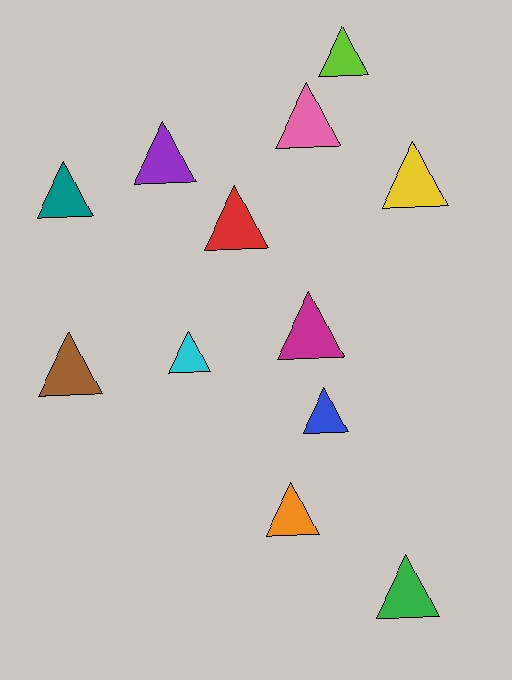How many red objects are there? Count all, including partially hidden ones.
There is 1 red object.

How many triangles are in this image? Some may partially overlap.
There are 12 triangles.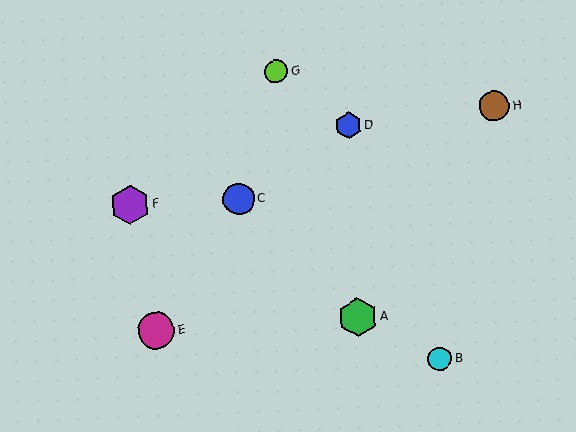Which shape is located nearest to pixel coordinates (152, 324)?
The magenta circle (labeled E) at (156, 330) is nearest to that location.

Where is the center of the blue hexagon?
The center of the blue hexagon is at (349, 125).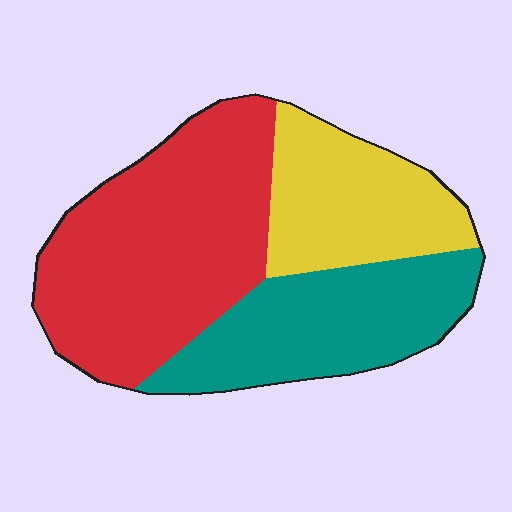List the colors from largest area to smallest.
From largest to smallest: red, teal, yellow.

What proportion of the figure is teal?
Teal covers 29% of the figure.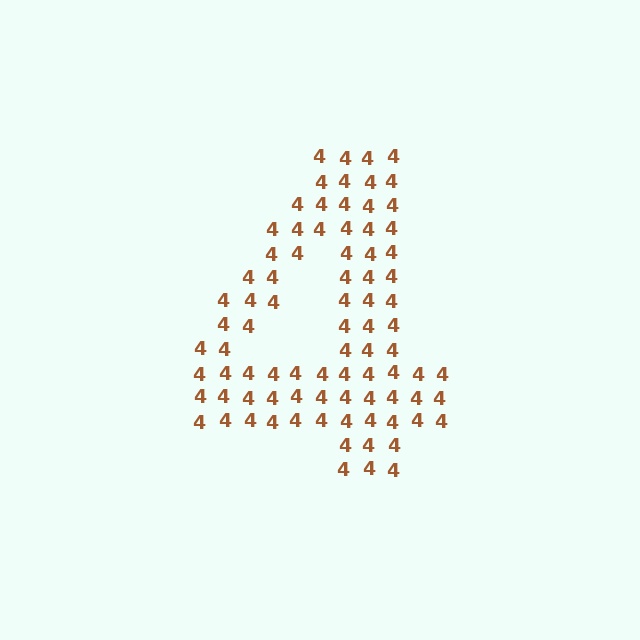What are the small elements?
The small elements are digit 4's.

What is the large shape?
The large shape is the digit 4.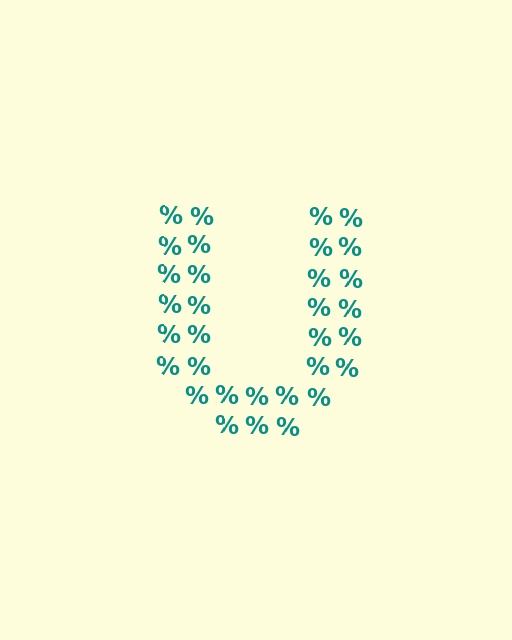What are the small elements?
The small elements are percent signs.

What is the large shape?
The large shape is the letter U.